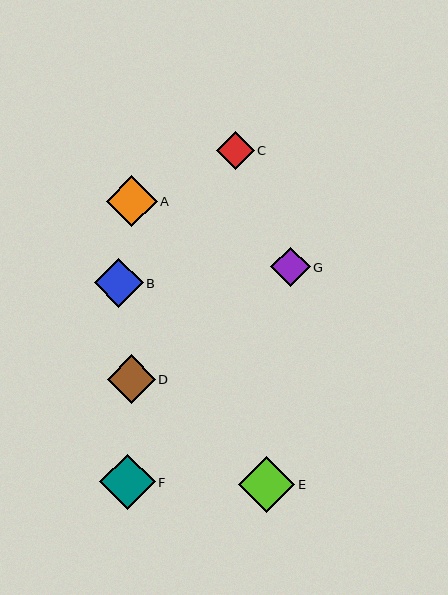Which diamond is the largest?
Diamond E is the largest with a size of approximately 56 pixels.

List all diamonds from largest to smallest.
From largest to smallest: E, F, A, B, D, G, C.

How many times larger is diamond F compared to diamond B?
Diamond F is approximately 1.1 times the size of diamond B.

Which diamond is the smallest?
Diamond C is the smallest with a size of approximately 38 pixels.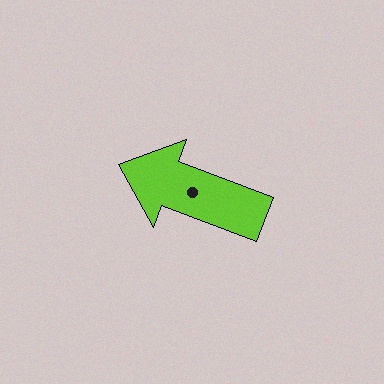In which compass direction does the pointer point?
West.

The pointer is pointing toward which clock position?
Roughly 10 o'clock.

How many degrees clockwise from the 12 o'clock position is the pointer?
Approximately 291 degrees.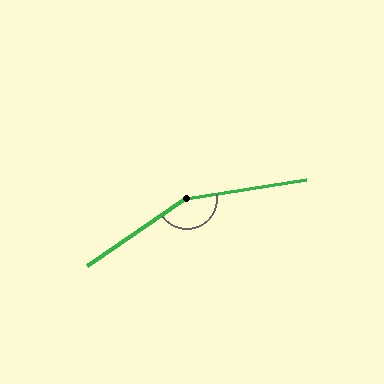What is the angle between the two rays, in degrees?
Approximately 155 degrees.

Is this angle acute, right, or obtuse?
It is obtuse.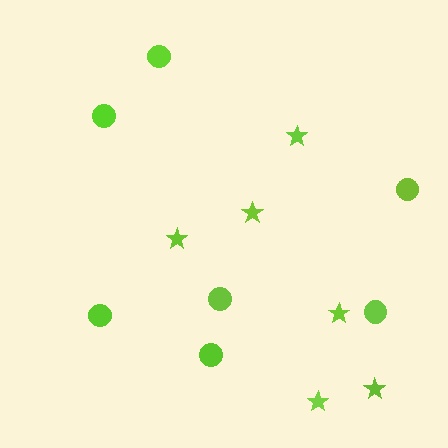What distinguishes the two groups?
There are 2 groups: one group of stars (6) and one group of circles (7).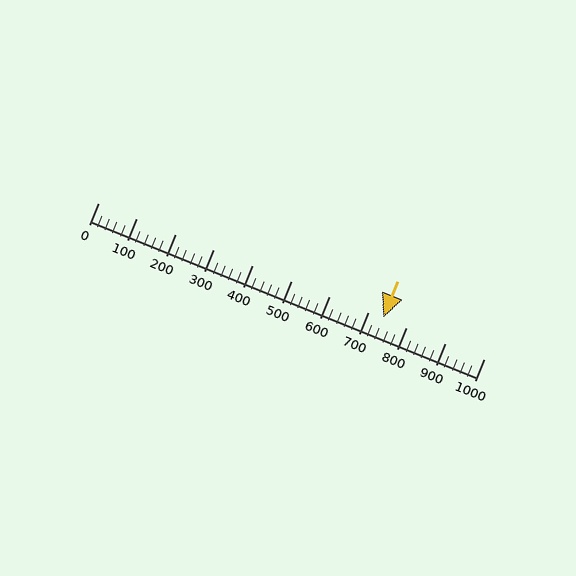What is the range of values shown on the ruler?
The ruler shows values from 0 to 1000.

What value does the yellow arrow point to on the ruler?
The yellow arrow points to approximately 740.